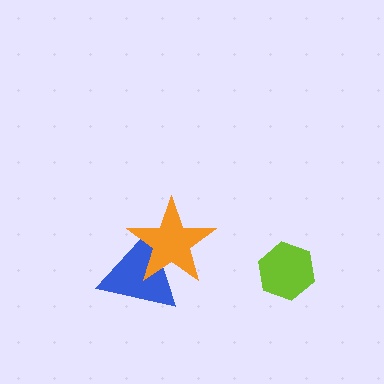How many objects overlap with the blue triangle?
1 object overlaps with the blue triangle.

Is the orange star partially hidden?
No, no other shape covers it.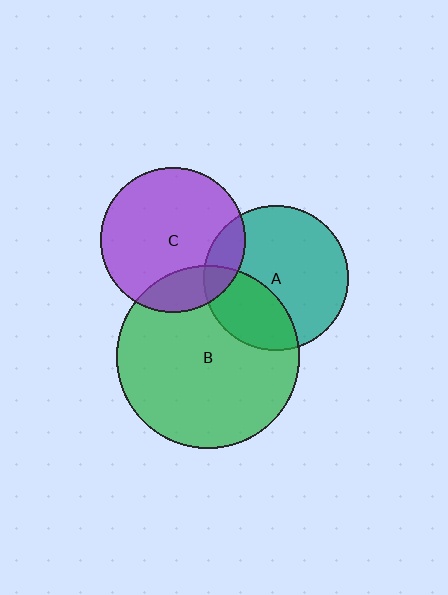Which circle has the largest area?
Circle B (green).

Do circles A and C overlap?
Yes.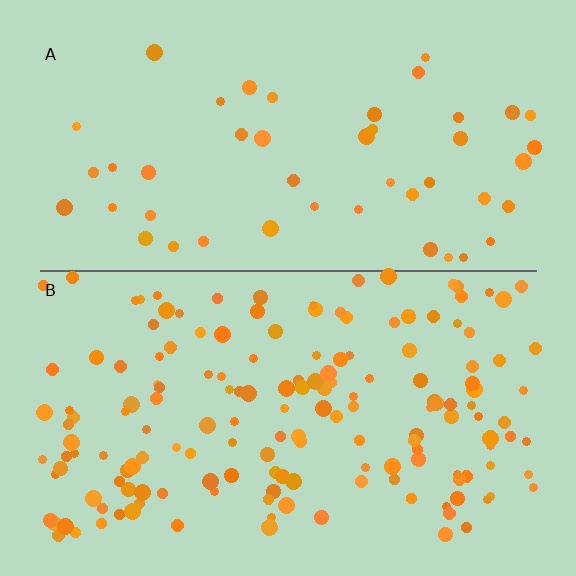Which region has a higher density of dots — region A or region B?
B (the bottom).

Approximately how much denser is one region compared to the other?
Approximately 3.5× — region B over region A.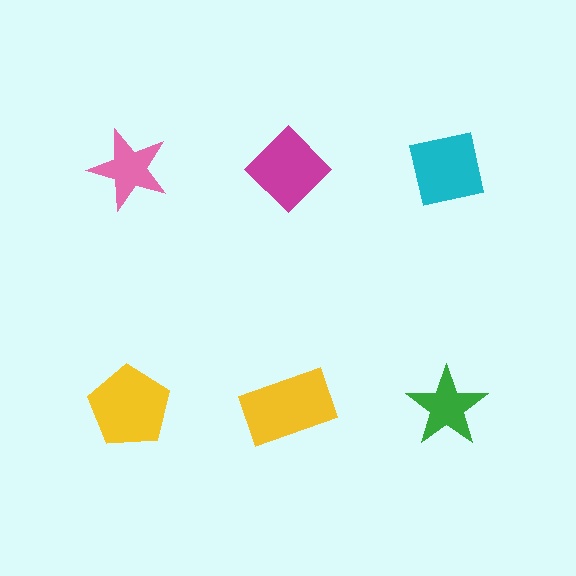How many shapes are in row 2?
3 shapes.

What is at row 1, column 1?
A pink star.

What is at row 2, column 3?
A green star.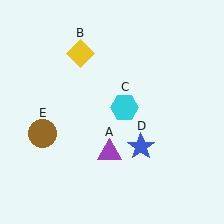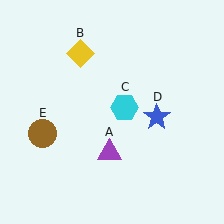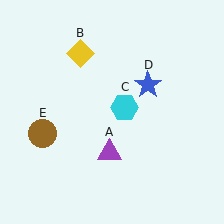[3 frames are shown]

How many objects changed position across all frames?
1 object changed position: blue star (object D).